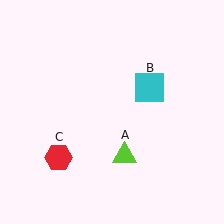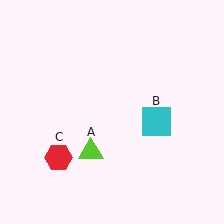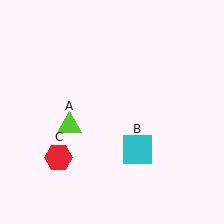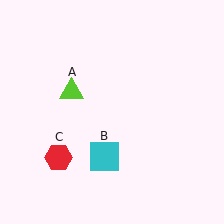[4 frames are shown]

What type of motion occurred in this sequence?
The lime triangle (object A), cyan square (object B) rotated clockwise around the center of the scene.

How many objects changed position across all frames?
2 objects changed position: lime triangle (object A), cyan square (object B).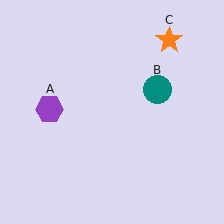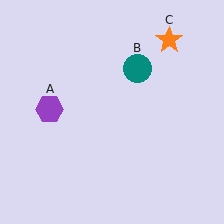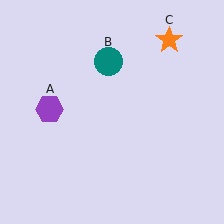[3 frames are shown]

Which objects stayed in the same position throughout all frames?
Purple hexagon (object A) and orange star (object C) remained stationary.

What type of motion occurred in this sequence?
The teal circle (object B) rotated counterclockwise around the center of the scene.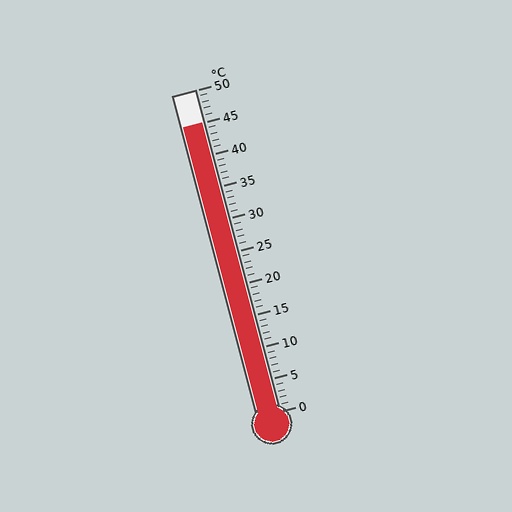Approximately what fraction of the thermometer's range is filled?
The thermometer is filled to approximately 90% of its range.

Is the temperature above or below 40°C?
The temperature is above 40°C.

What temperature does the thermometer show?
The thermometer shows approximately 45°C.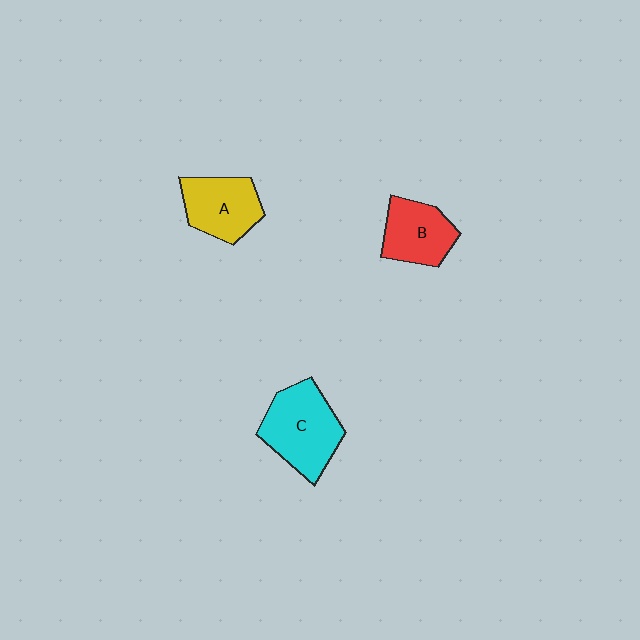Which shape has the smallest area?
Shape B (red).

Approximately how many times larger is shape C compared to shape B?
Approximately 1.4 times.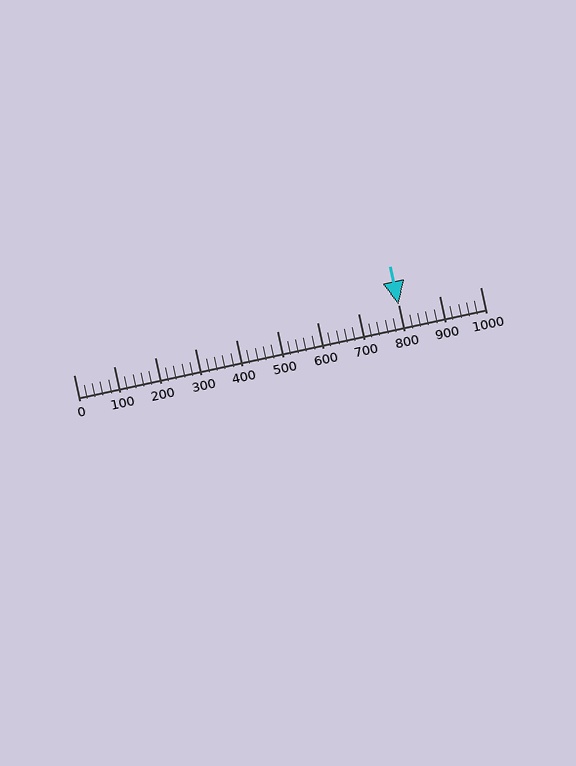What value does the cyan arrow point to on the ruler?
The cyan arrow points to approximately 800.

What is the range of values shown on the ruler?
The ruler shows values from 0 to 1000.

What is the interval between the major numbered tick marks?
The major tick marks are spaced 100 units apart.